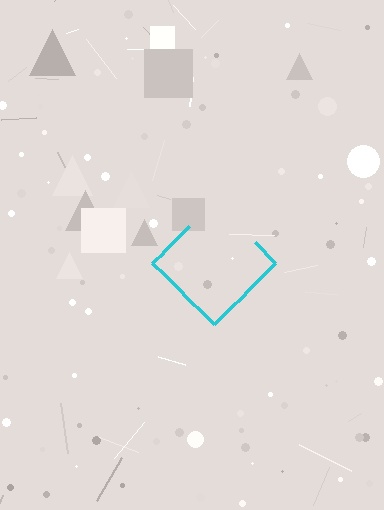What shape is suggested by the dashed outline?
The dashed outline suggests a diamond.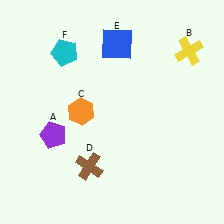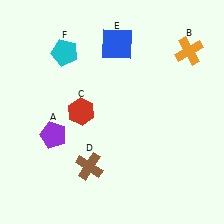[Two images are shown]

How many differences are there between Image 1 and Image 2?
There are 2 differences between the two images.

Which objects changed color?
B changed from yellow to orange. C changed from orange to red.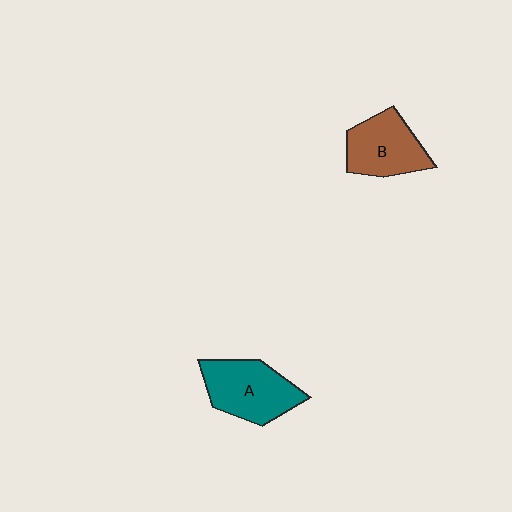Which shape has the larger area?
Shape A (teal).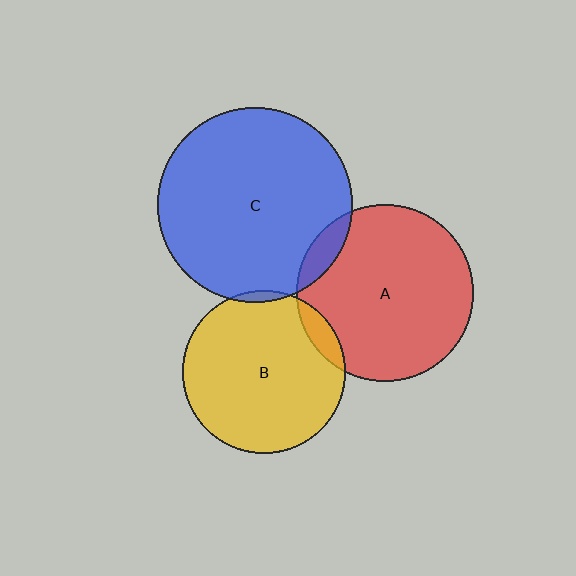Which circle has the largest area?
Circle C (blue).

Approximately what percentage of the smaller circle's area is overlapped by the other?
Approximately 10%.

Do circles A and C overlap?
Yes.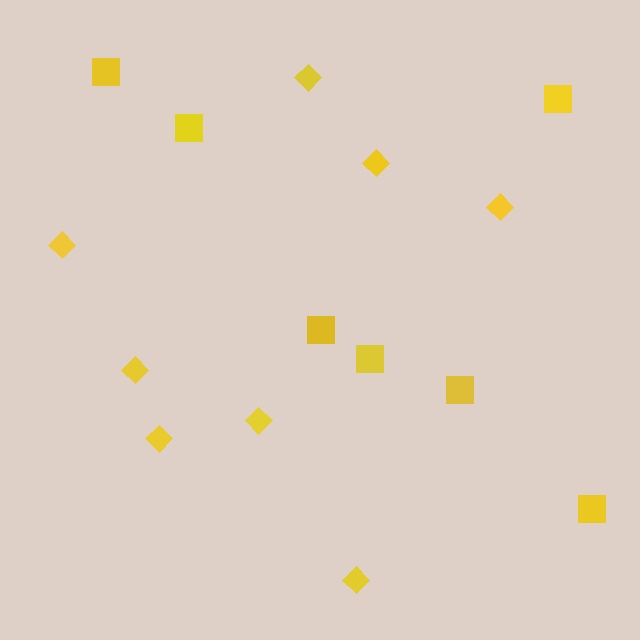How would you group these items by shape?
There are 2 groups: one group of diamonds (8) and one group of squares (7).